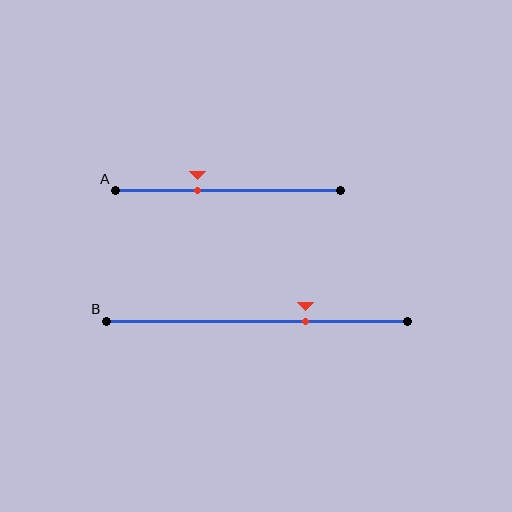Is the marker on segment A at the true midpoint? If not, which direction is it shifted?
No, the marker on segment A is shifted to the left by about 13% of the segment length.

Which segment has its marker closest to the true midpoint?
Segment A has its marker closest to the true midpoint.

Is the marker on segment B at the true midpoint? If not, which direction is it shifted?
No, the marker on segment B is shifted to the right by about 16% of the segment length.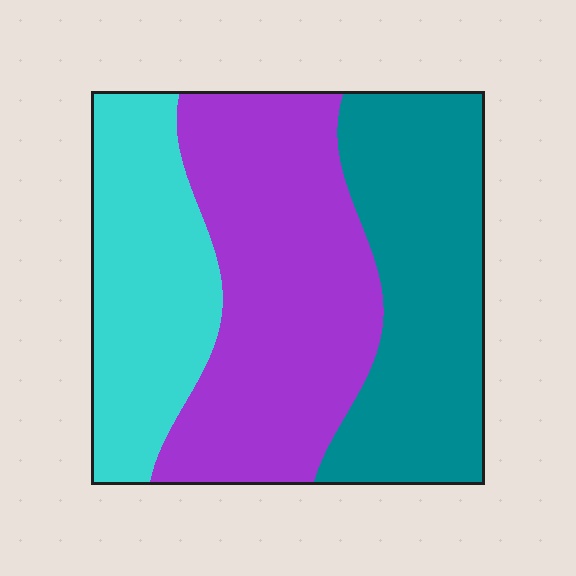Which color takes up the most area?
Purple, at roughly 40%.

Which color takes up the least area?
Cyan, at roughly 25%.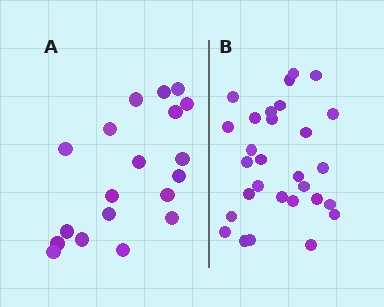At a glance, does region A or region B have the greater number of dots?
Region B (the right region) has more dots.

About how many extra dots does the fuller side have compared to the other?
Region B has roughly 10 or so more dots than region A.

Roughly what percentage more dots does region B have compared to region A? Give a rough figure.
About 55% more.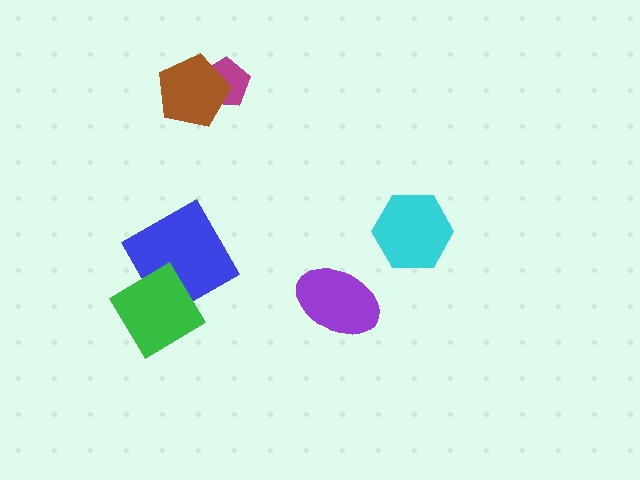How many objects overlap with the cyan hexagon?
0 objects overlap with the cyan hexagon.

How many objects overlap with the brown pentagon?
1 object overlaps with the brown pentagon.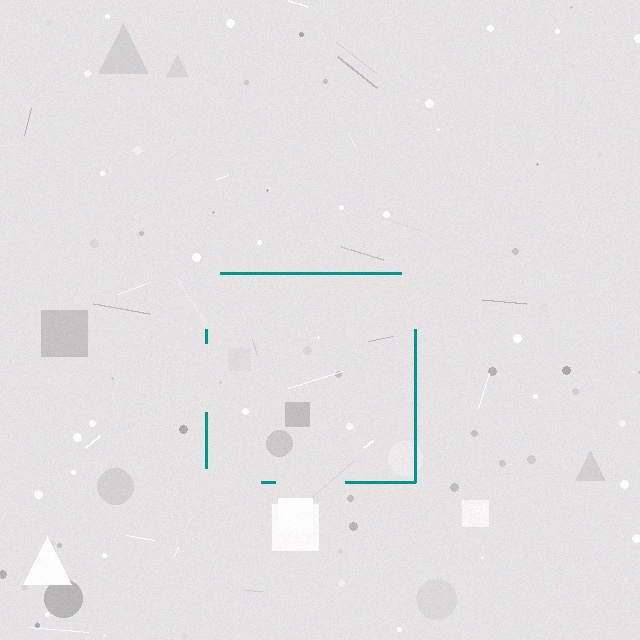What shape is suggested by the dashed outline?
The dashed outline suggests a square.